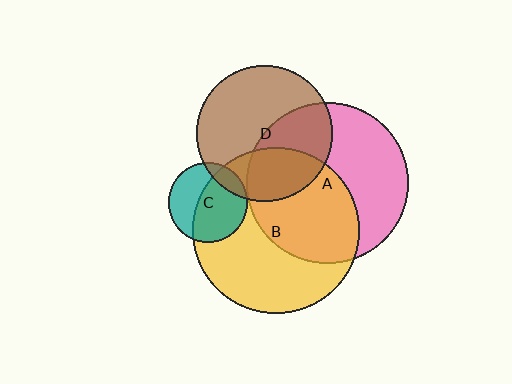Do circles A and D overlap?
Yes.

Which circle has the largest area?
Circle B (yellow).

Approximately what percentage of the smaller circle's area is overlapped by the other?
Approximately 40%.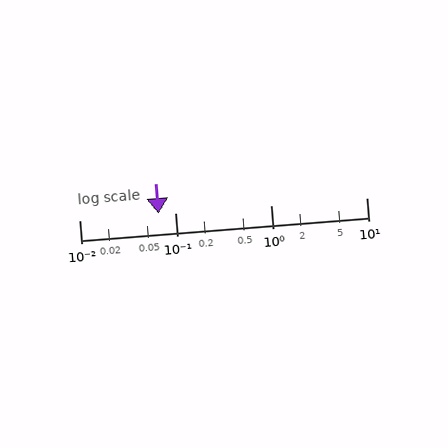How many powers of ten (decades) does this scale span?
The scale spans 3 decades, from 0.01 to 10.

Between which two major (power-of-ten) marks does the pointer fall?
The pointer is between 0.01 and 0.1.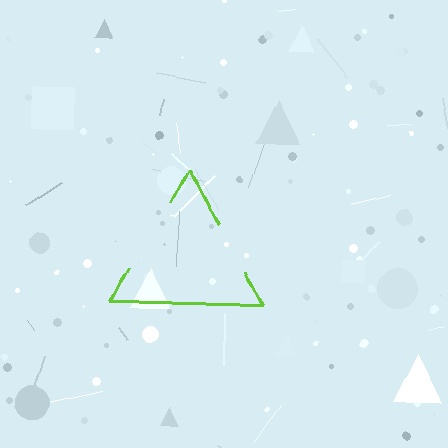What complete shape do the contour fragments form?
The contour fragments form a triangle.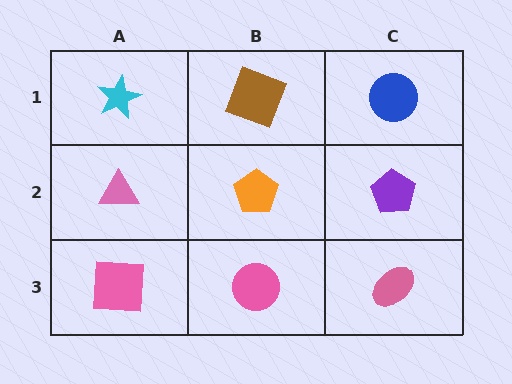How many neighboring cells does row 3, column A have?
2.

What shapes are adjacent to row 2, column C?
A blue circle (row 1, column C), a pink ellipse (row 3, column C), an orange pentagon (row 2, column B).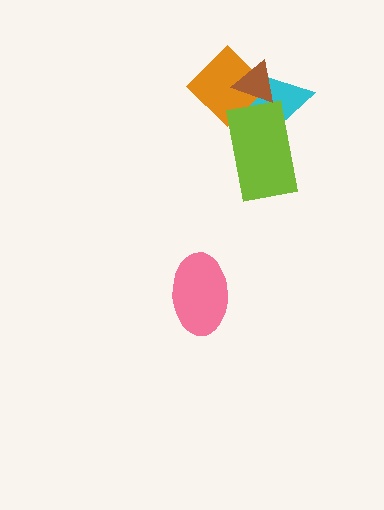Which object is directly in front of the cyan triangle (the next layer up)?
The orange diamond is directly in front of the cyan triangle.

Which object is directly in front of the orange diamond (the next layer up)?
The lime rectangle is directly in front of the orange diamond.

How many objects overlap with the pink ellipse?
0 objects overlap with the pink ellipse.